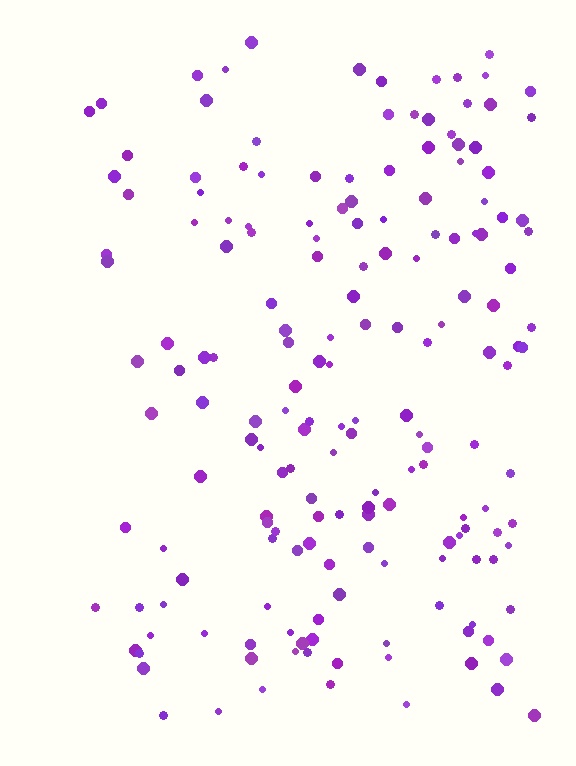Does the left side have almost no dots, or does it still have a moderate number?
Still a moderate number, just noticeably fewer than the right.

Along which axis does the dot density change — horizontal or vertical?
Horizontal.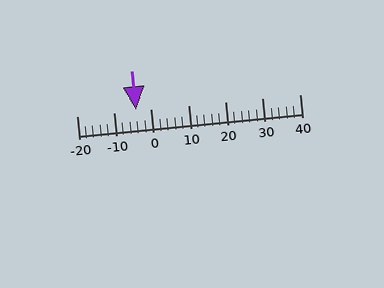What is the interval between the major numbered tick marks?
The major tick marks are spaced 10 units apart.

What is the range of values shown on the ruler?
The ruler shows values from -20 to 40.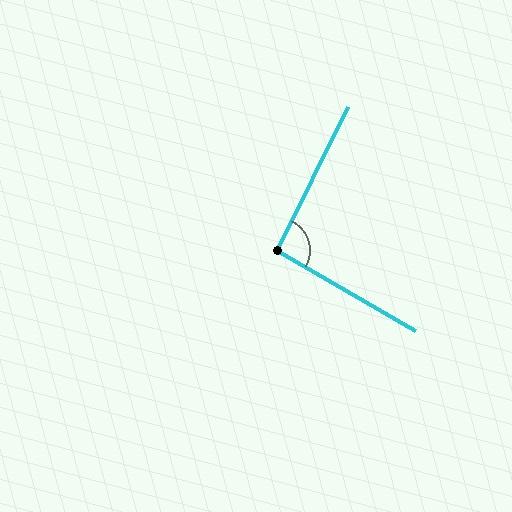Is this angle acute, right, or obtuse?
It is approximately a right angle.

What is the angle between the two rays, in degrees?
Approximately 94 degrees.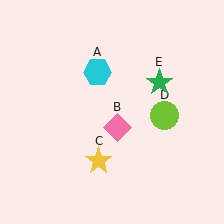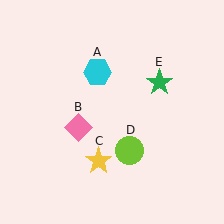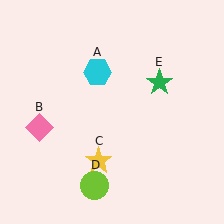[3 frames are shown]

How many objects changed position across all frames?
2 objects changed position: pink diamond (object B), lime circle (object D).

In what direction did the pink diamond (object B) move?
The pink diamond (object B) moved left.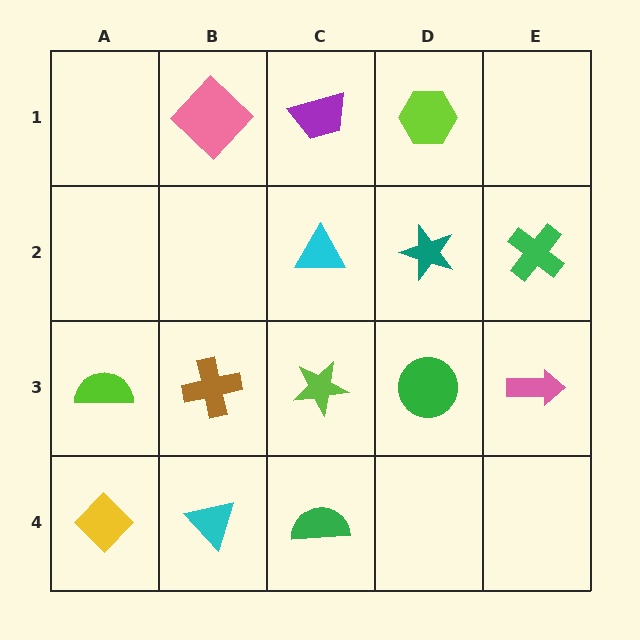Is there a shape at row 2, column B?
No, that cell is empty.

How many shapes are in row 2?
3 shapes.